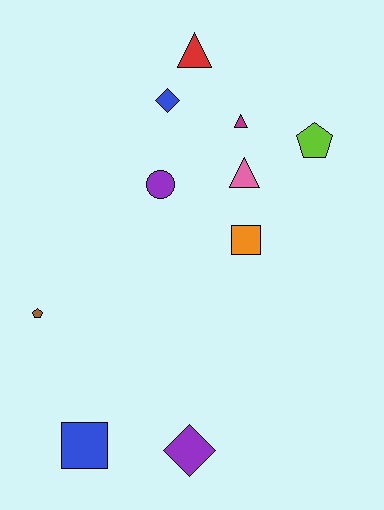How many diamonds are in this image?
There are 2 diamonds.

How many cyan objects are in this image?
There are no cyan objects.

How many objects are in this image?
There are 10 objects.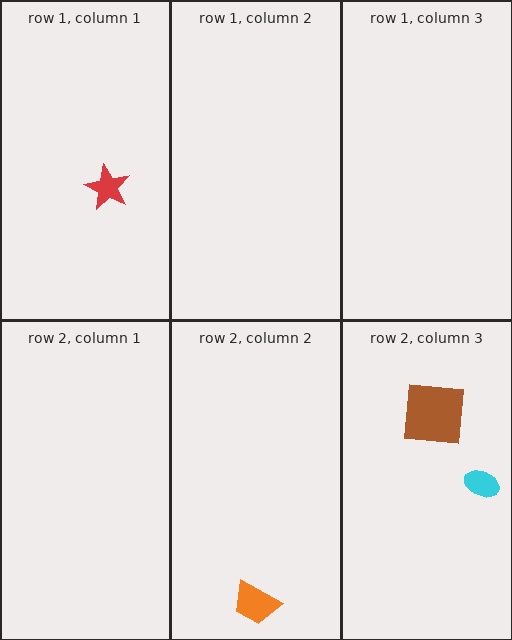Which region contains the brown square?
The row 2, column 3 region.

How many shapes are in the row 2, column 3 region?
2.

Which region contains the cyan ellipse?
The row 2, column 3 region.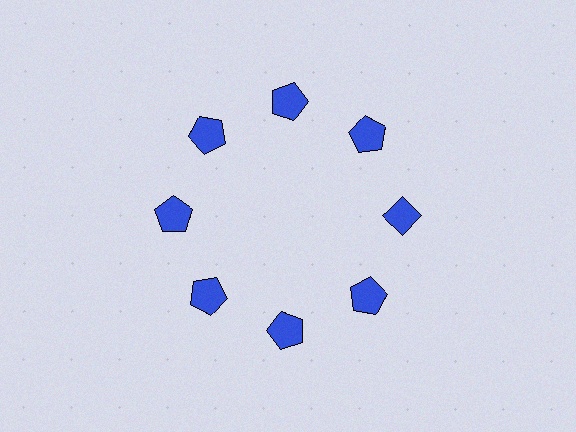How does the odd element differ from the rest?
It has a different shape: diamond instead of pentagon.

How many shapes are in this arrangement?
There are 8 shapes arranged in a ring pattern.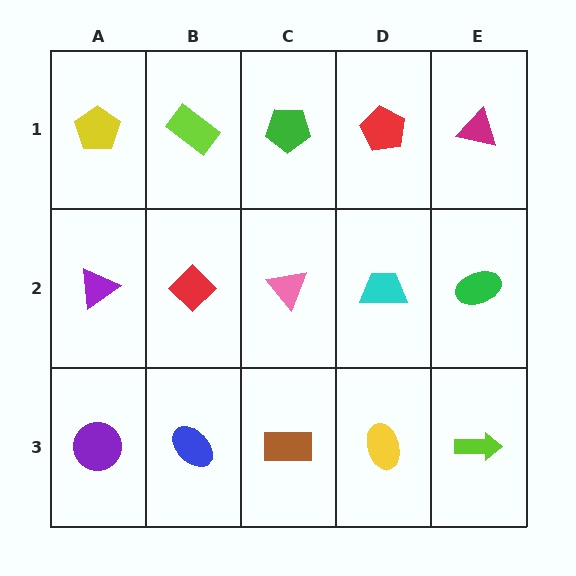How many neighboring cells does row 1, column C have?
3.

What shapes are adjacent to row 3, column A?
A purple triangle (row 2, column A), a blue ellipse (row 3, column B).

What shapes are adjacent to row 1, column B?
A red diamond (row 2, column B), a yellow pentagon (row 1, column A), a green pentagon (row 1, column C).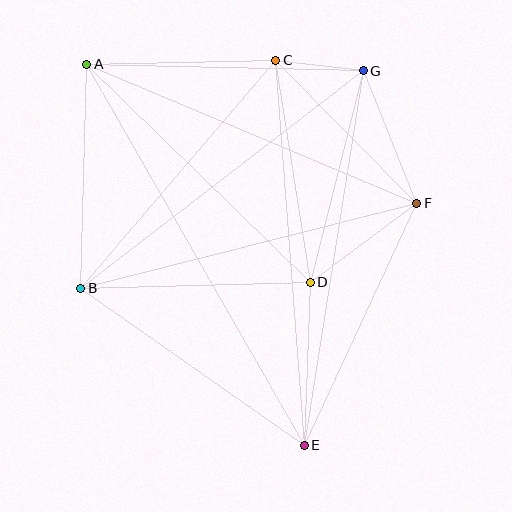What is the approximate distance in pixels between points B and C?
The distance between B and C is approximately 300 pixels.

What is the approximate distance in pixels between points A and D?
The distance between A and D is approximately 312 pixels.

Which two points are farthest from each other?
Points A and E are farthest from each other.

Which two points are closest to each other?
Points C and G are closest to each other.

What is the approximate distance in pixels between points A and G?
The distance between A and G is approximately 277 pixels.